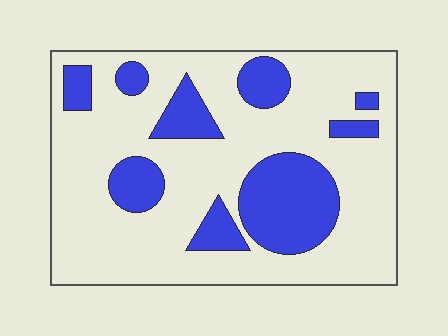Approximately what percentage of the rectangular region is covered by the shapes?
Approximately 25%.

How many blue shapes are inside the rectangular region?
9.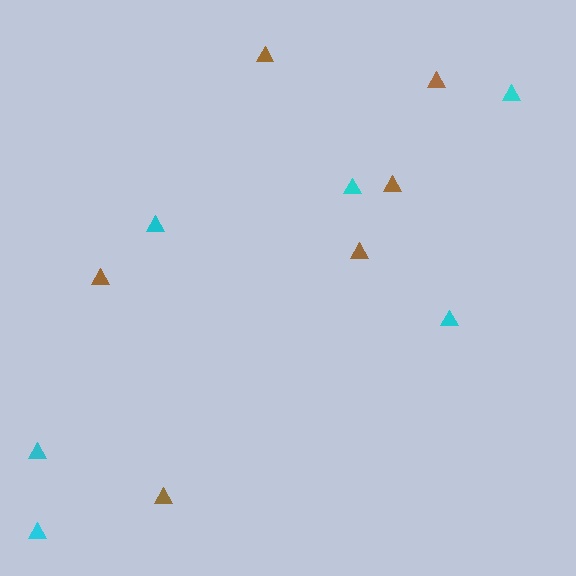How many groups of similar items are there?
There are 2 groups: one group of cyan triangles (6) and one group of brown triangles (6).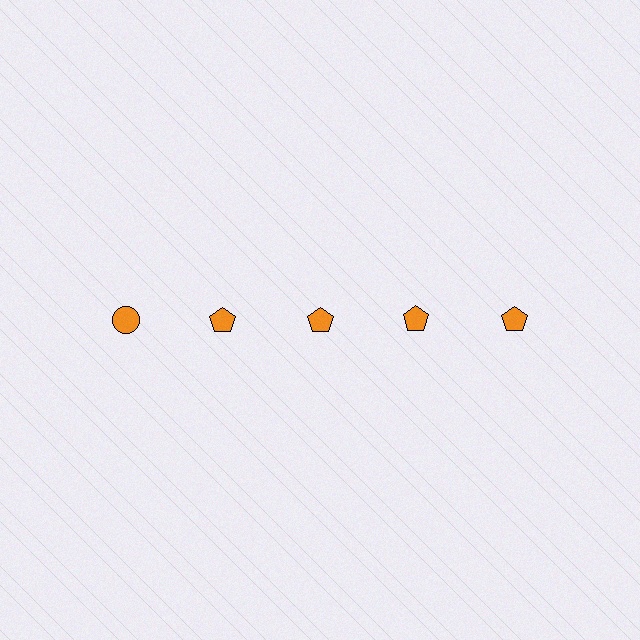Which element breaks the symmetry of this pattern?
The orange circle in the top row, leftmost column breaks the symmetry. All other shapes are orange pentagons.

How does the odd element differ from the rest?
It has a different shape: circle instead of pentagon.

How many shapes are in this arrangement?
There are 5 shapes arranged in a grid pattern.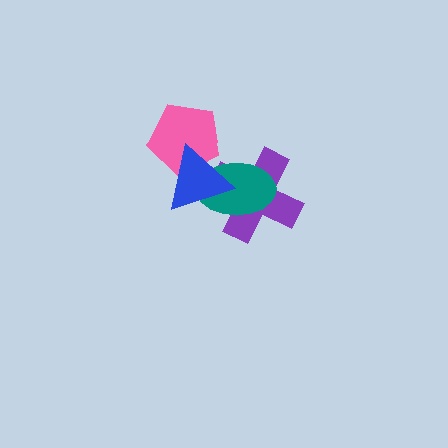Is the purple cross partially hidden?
Yes, it is partially covered by another shape.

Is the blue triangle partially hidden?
No, no other shape covers it.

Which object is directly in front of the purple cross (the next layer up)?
The teal ellipse is directly in front of the purple cross.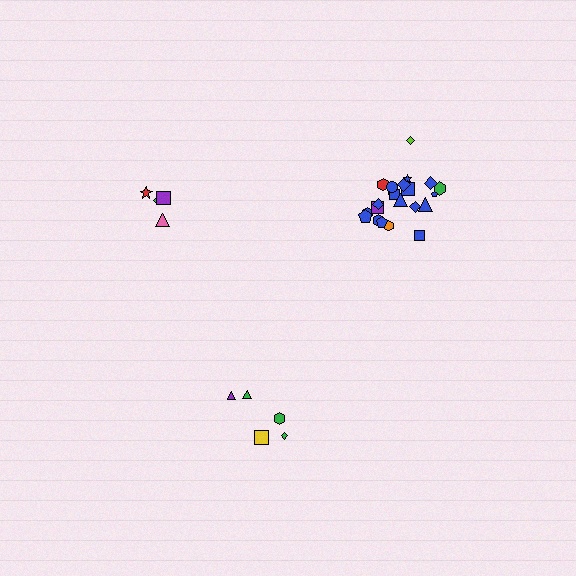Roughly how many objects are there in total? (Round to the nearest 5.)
Roughly 30 objects in total.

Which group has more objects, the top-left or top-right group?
The top-right group.